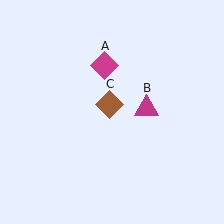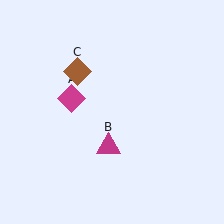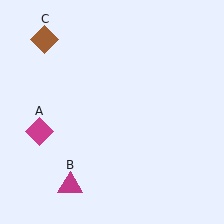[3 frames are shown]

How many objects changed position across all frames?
3 objects changed position: magenta diamond (object A), magenta triangle (object B), brown diamond (object C).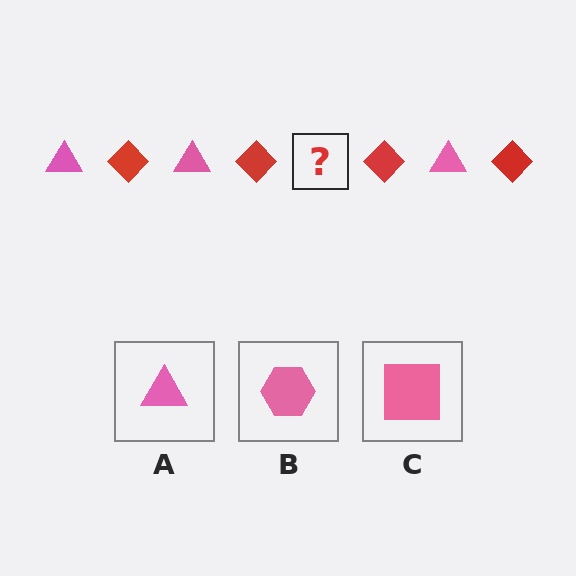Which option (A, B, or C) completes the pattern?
A.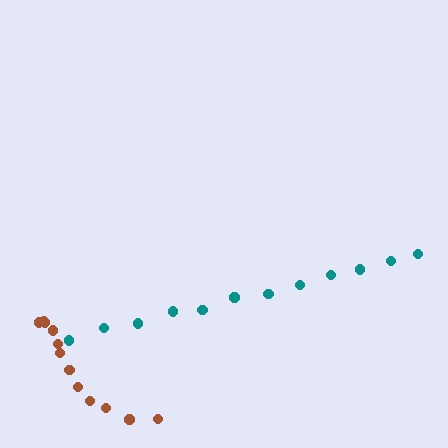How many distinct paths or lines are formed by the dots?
There are 2 distinct paths.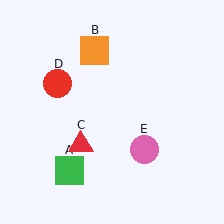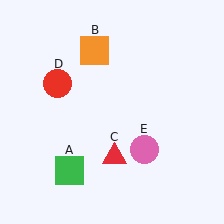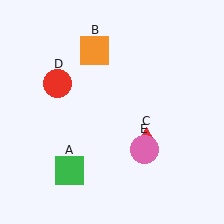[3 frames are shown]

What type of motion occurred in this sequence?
The red triangle (object C) rotated counterclockwise around the center of the scene.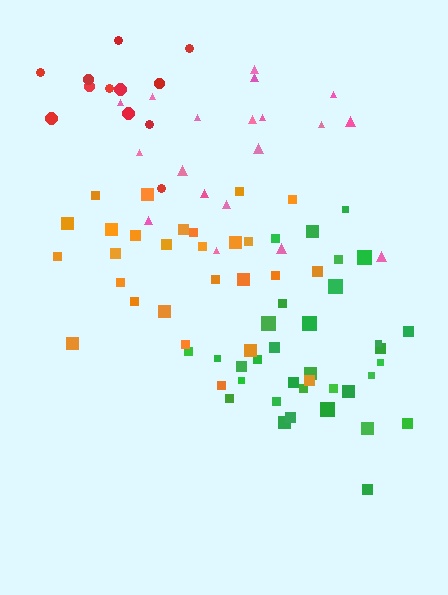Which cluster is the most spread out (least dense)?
Red.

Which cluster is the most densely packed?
Orange.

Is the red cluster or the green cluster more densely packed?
Green.